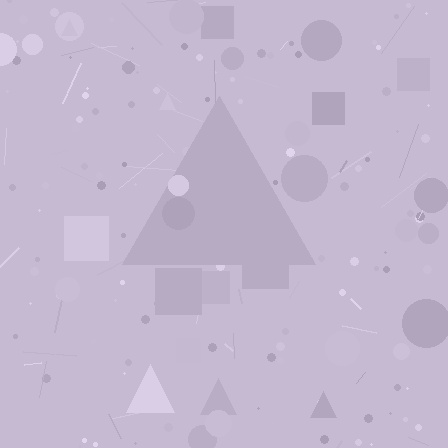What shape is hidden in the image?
A triangle is hidden in the image.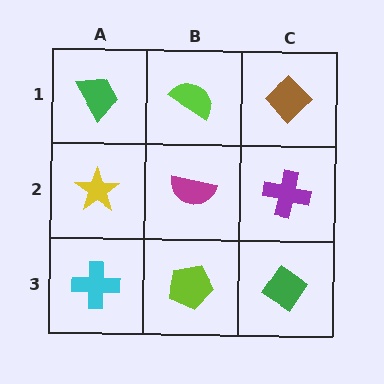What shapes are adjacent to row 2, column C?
A brown diamond (row 1, column C), a green diamond (row 3, column C), a magenta semicircle (row 2, column B).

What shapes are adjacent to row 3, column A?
A yellow star (row 2, column A), a lime pentagon (row 3, column B).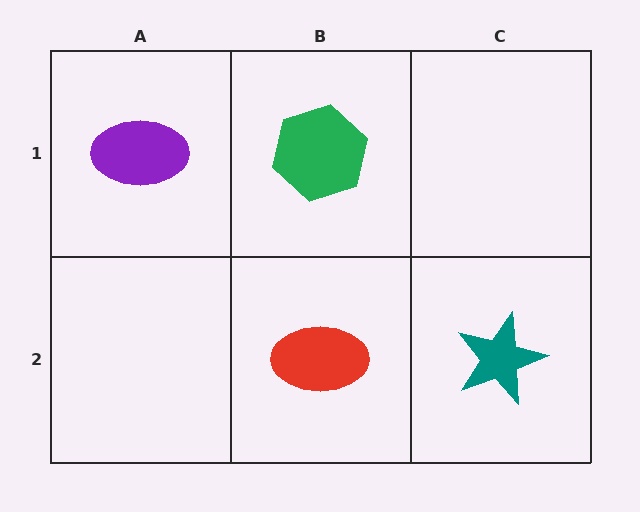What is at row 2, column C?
A teal star.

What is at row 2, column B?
A red ellipse.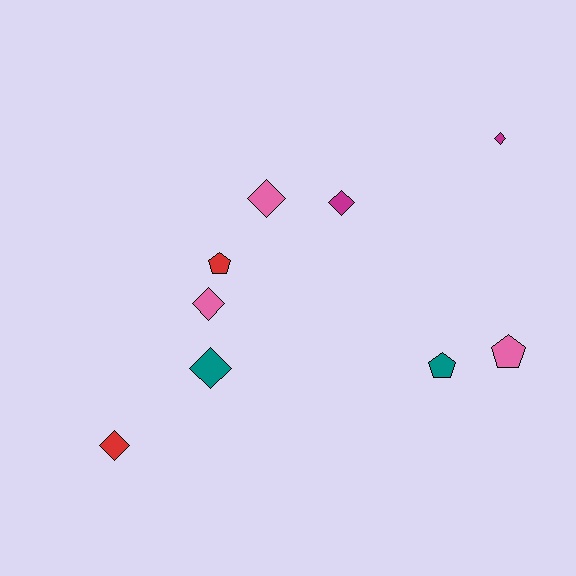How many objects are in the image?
There are 9 objects.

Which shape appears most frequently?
Diamond, with 6 objects.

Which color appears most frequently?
Pink, with 3 objects.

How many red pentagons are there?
There is 1 red pentagon.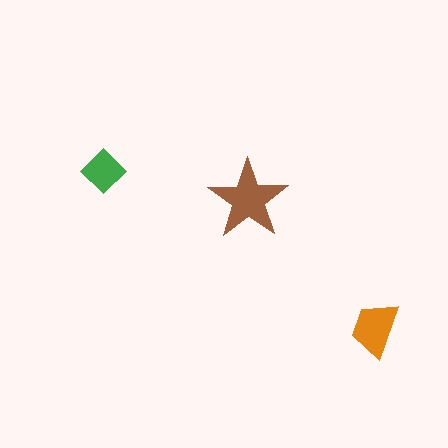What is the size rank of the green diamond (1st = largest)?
3rd.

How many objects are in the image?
There are 3 objects in the image.